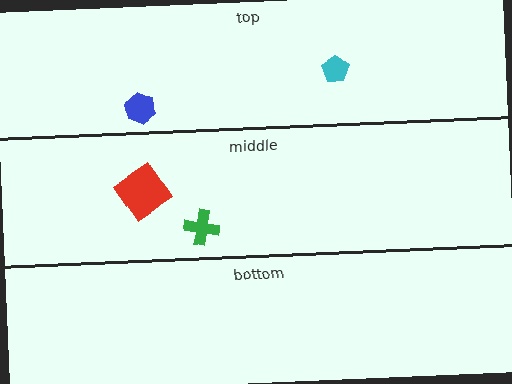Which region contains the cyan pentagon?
The top region.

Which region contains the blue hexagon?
The top region.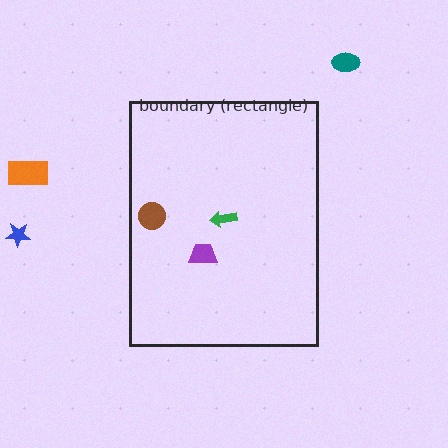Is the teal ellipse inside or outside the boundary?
Outside.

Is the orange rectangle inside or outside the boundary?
Outside.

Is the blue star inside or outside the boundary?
Outside.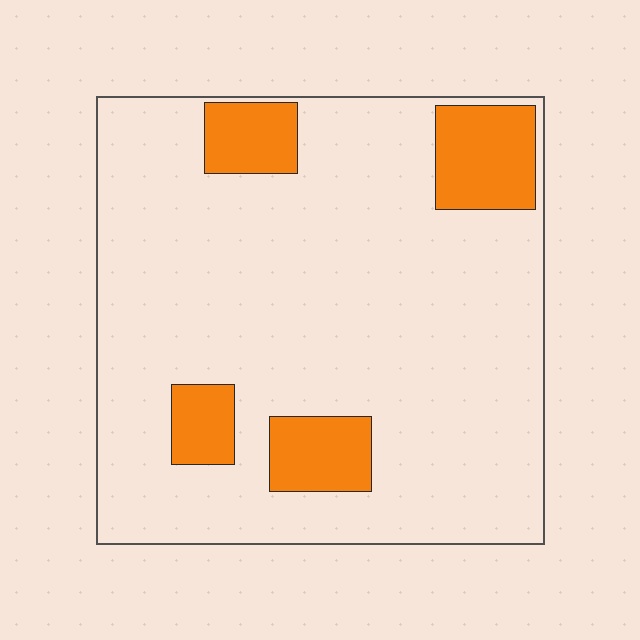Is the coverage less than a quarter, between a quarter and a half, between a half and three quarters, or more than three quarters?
Less than a quarter.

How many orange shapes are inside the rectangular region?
4.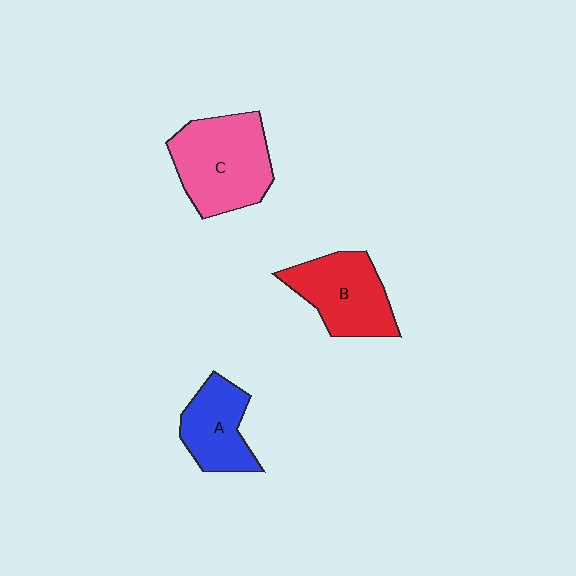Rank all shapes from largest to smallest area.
From largest to smallest: C (pink), B (red), A (blue).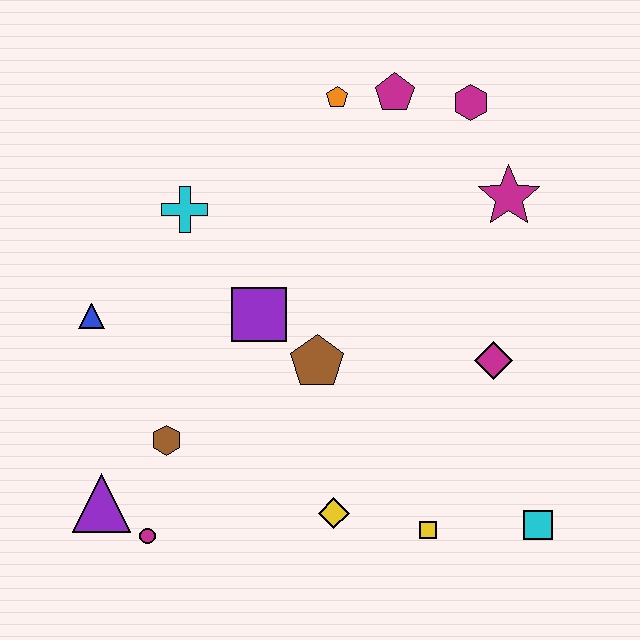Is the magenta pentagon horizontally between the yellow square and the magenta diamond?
No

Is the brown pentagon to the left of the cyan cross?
No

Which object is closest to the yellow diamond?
The yellow square is closest to the yellow diamond.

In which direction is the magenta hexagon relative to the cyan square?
The magenta hexagon is above the cyan square.